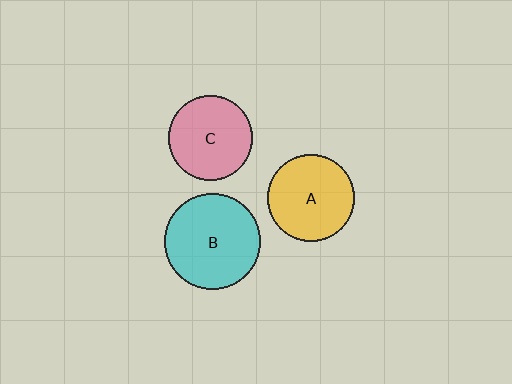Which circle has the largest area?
Circle B (cyan).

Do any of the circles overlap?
No, none of the circles overlap.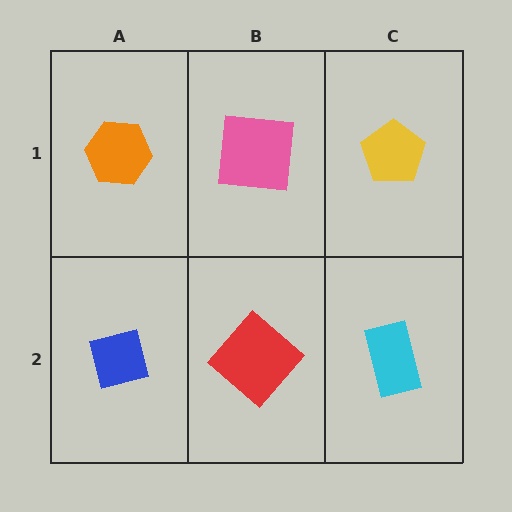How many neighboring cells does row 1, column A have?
2.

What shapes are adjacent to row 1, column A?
A blue square (row 2, column A), a pink square (row 1, column B).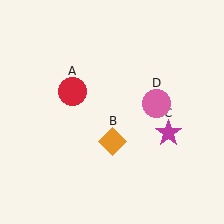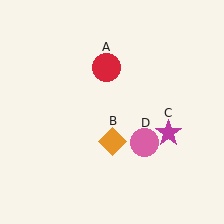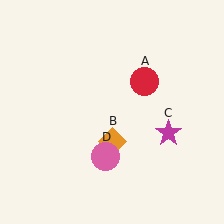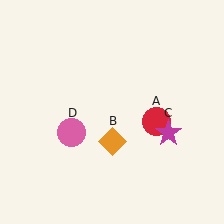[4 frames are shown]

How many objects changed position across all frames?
2 objects changed position: red circle (object A), pink circle (object D).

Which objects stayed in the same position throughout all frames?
Orange diamond (object B) and magenta star (object C) remained stationary.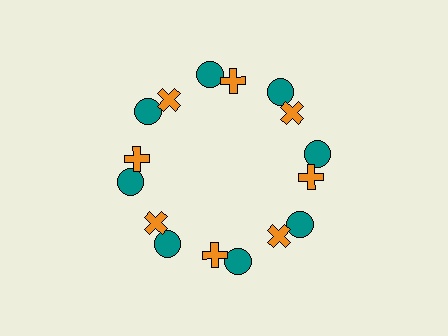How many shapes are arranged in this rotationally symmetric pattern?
There are 16 shapes, arranged in 8 groups of 2.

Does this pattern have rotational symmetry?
Yes, this pattern has 8-fold rotational symmetry. It looks the same after rotating 45 degrees around the center.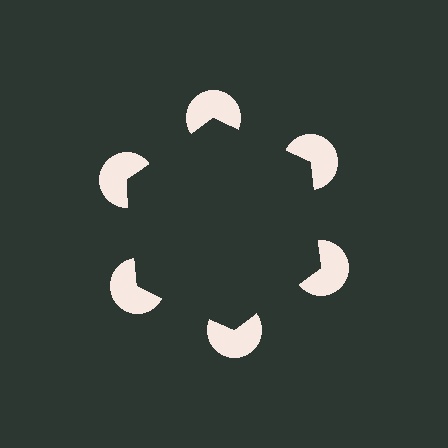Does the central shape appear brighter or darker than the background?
It typically appears slightly darker than the background, even though no actual brightness change is drawn.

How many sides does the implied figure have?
6 sides.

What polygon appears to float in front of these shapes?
An illusory hexagon — its edges are inferred from the aligned wedge cuts in the pac-man discs, not physically drawn.